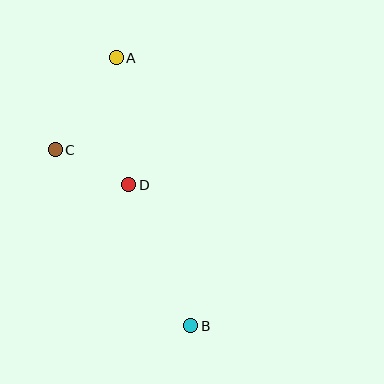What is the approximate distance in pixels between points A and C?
The distance between A and C is approximately 110 pixels.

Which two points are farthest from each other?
Points A and B are farthest from each other.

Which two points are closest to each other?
Points C and D are closest to each other.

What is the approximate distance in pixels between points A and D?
The distance between A and D is approximately 128 pixels.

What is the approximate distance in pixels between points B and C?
The distance between B and C is approximately 222 pixels.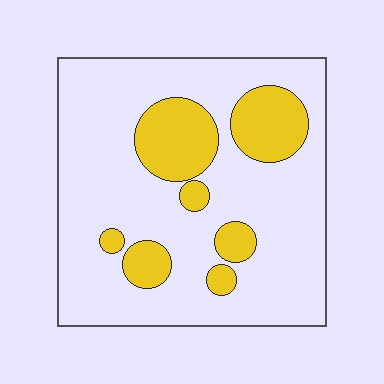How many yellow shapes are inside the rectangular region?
7.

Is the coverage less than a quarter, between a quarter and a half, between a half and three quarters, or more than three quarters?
Less than a quarter.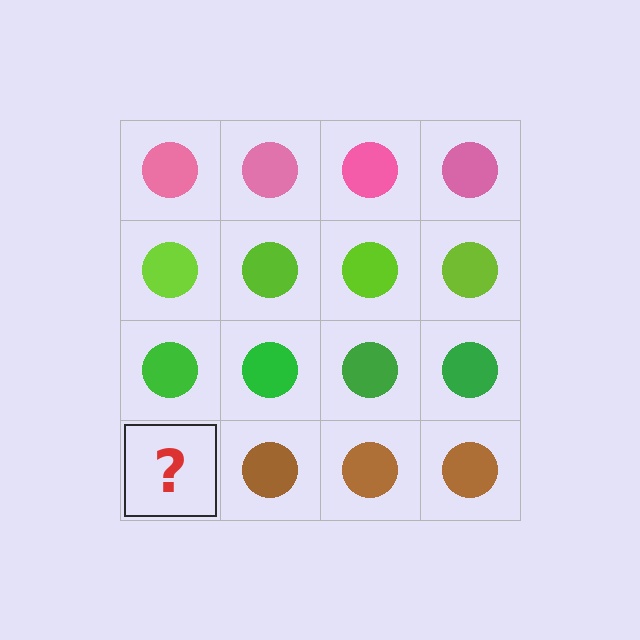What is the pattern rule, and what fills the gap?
The rule is that each row has a consistent color. The gap should be filled with a brown circle.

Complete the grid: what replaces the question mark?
The question mark should be replaced with a brown circle.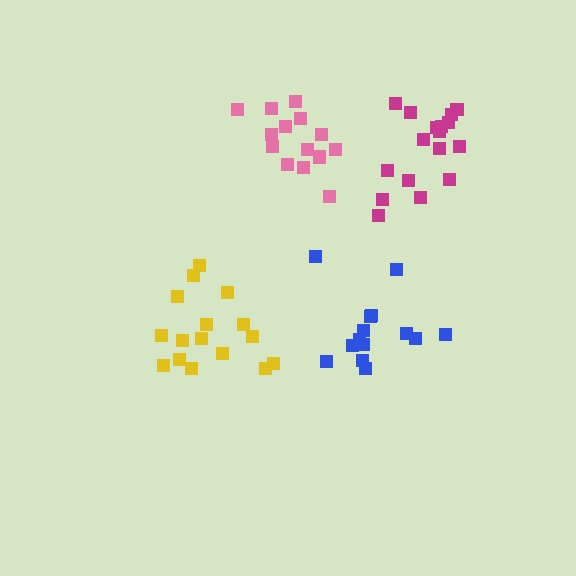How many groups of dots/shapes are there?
There are 4 groups.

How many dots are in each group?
Group 1: 16 dots, Group 2: 17 dots, Group 3: 15 dots, Group 4: 14 dots (62 total).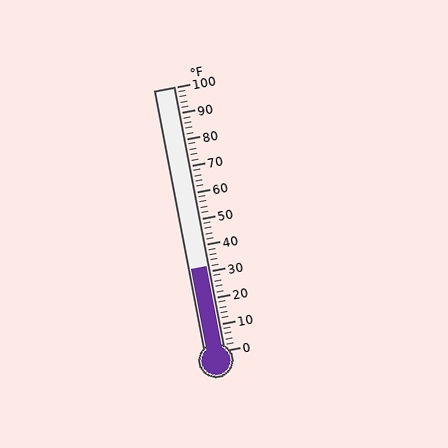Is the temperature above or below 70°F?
The temperature is below 70°F.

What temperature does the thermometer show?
The thermometer shows approximately 32°F.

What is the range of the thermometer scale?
The thermometer scale ranges from 0°F to 100°F.